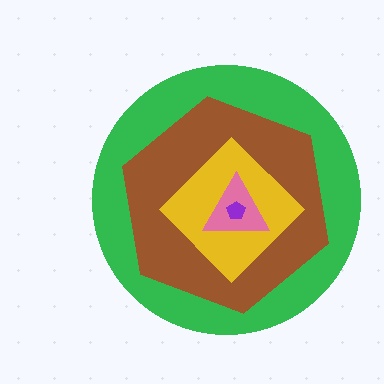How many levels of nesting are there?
5.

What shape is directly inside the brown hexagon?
The yellow diamond.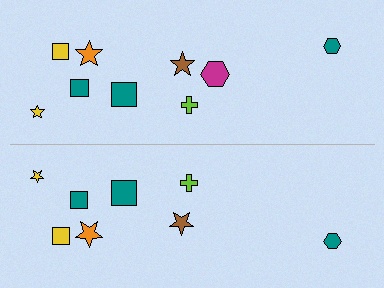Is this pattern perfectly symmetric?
No, the pattern is not perfectly symmetric. A magenta hexagon is missing from the bottom side.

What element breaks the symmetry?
A magenta hexagon is missing from the bottom side.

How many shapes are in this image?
There are 17 shapes in this image.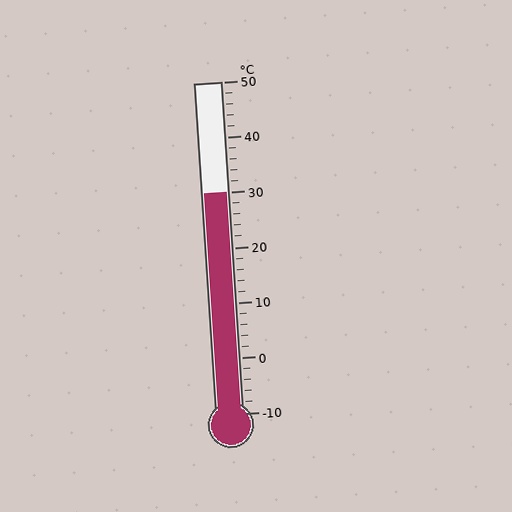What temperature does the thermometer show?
The thermometer shows approximately 30°C.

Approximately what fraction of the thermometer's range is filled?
The thermometer is filled to approximately 65% of its range.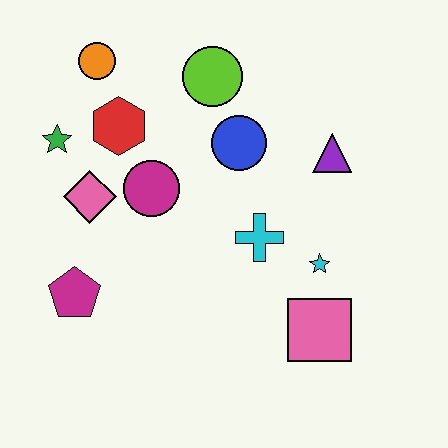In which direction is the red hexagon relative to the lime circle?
The red hexagon is to the left of the lime circle.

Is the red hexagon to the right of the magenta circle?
No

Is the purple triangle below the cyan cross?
No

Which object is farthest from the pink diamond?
The pink square is farthest from the pink diamond.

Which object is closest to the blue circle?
The lime circle is closest to the blue circle.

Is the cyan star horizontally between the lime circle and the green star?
No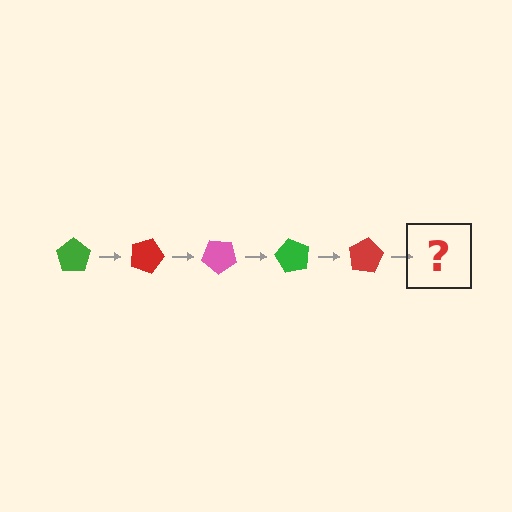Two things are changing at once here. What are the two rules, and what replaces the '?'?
The two rules are that it rotates 20 degrees each step and the color cycles through green, red, and pink. The '?' should be a pink pentagon, rotated 100 degrees from the start.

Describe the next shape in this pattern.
It should be a pink pentagon, rotated 100 degrees from the start.